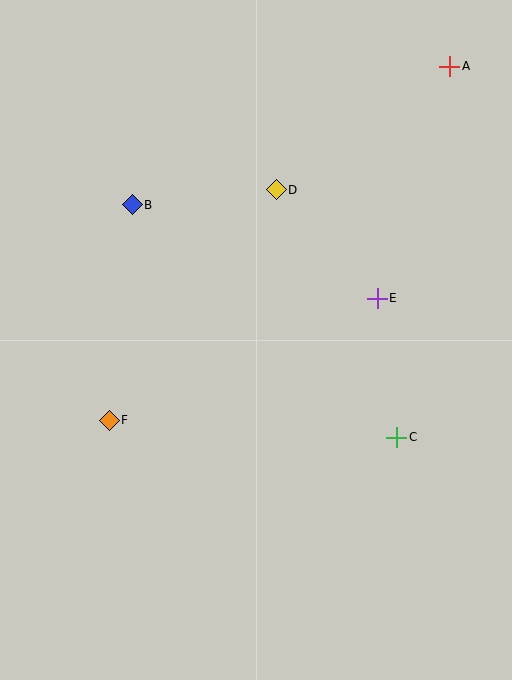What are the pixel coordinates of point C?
Point C is at (397, 437).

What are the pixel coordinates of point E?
Point E is at (377, 298).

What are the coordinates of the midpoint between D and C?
The midpoint between D and C is at (337, 314).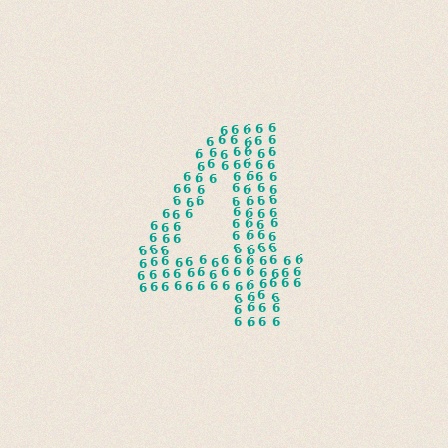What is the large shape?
The large shape is the digit 4.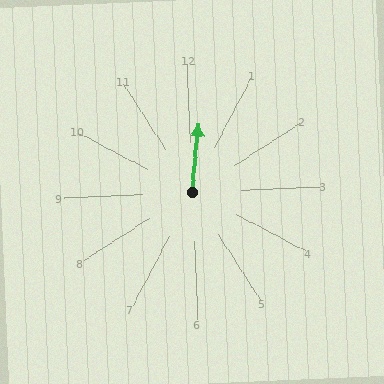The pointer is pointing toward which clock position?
Roughly 12 o'clock.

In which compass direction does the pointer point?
North.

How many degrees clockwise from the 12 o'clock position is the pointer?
Approximately 8 degrees.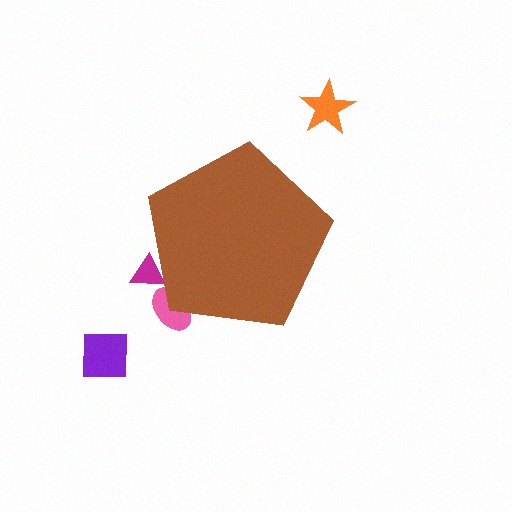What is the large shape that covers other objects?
A brown pentagon.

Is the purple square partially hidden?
No, the purple square is fully visible.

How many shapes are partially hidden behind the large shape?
2 shapes are partially hidden.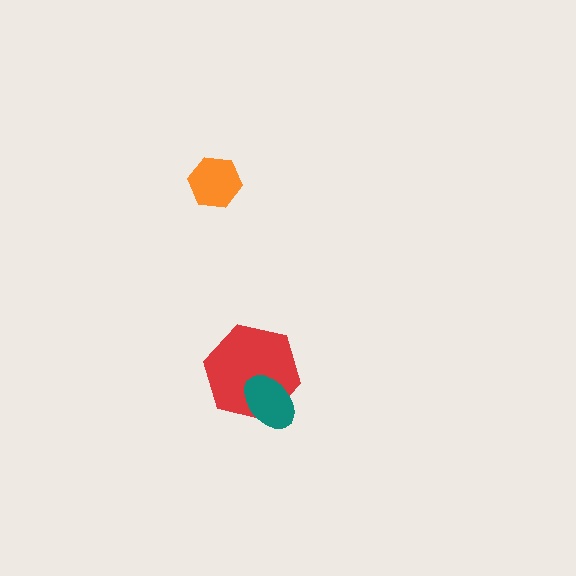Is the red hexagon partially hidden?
Yes, it is partially covered by another shape.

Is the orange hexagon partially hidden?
No, no other shape covers it.